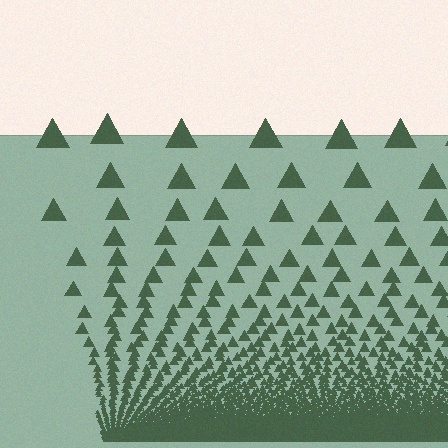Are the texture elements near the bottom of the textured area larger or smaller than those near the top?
Smaller. The gradient is inverted — elements near the bottom are smaller and denser.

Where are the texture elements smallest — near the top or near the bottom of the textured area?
Near the bottom.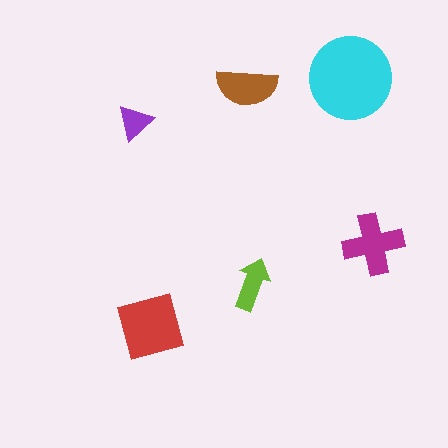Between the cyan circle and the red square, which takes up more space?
The cyan circle.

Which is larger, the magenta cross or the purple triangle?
The magenta cross.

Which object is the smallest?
The purple triangle.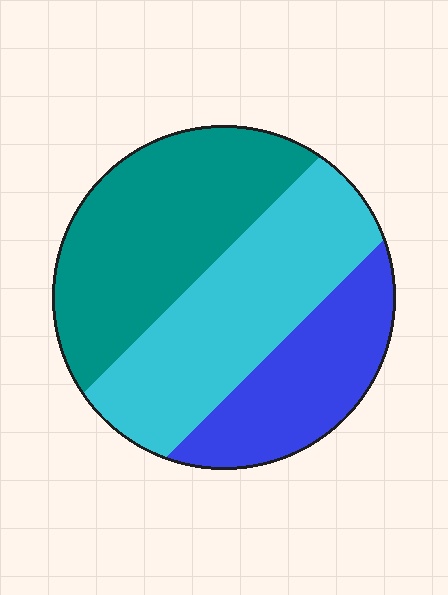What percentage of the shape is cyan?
Cyan takes up about three eighths (3/8) of the shape.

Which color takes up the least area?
Blue, at roughly 25%.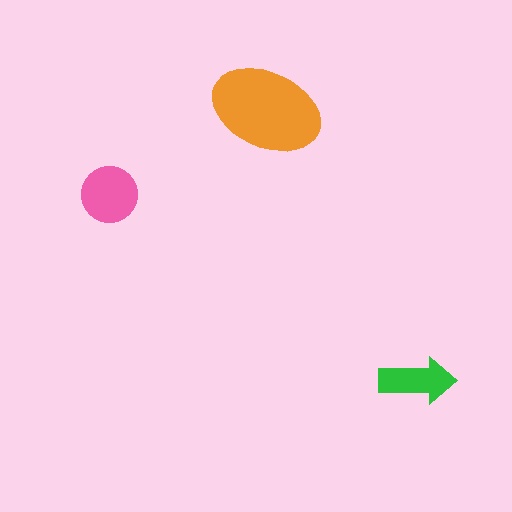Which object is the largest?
The orange ellipse.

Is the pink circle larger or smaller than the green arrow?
Larger.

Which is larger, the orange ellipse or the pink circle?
The orange ellipse.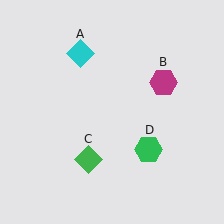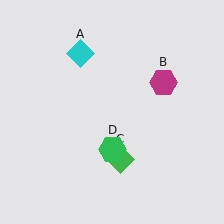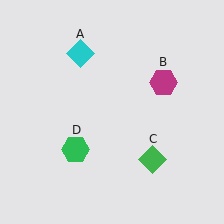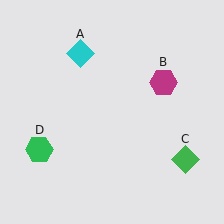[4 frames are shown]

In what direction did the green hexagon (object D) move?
The green hexagon (object D) moved left.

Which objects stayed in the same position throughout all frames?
Cyan diamond (object A) and magenta hexagon (object B) remained stationary.